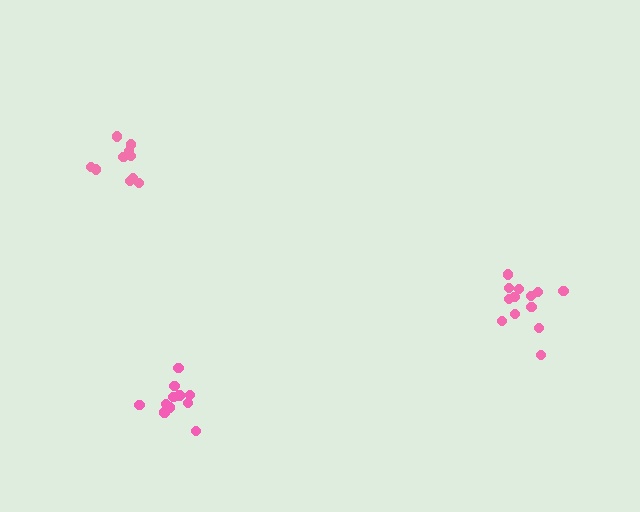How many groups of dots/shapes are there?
There are 3 groups.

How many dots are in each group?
Group 1: 13 dots, Group 2: 10 dots, Group 3: 11 dots (34 total).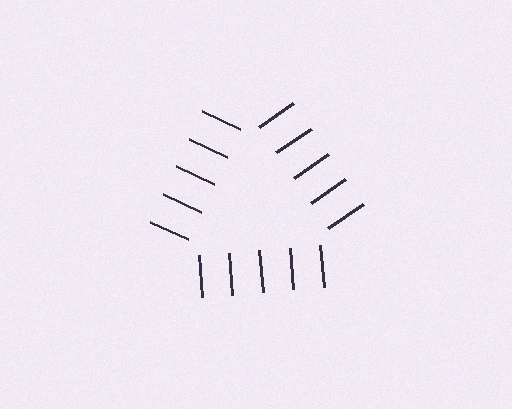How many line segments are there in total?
15 — 5 along each of the 3 edges.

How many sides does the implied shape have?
3 sides — the line-ends trace a triangle.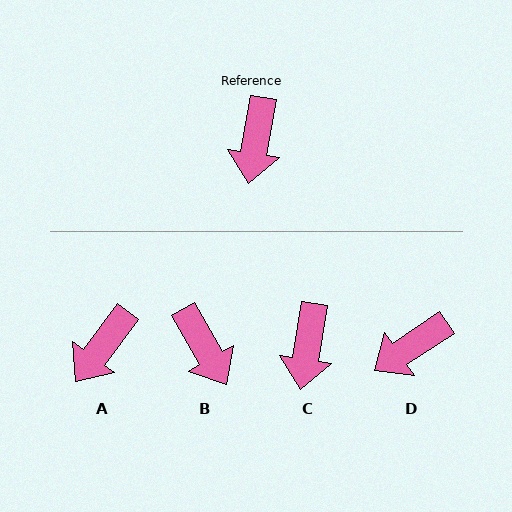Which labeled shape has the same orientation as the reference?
C.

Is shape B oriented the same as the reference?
No, it is off by about 39 degrees.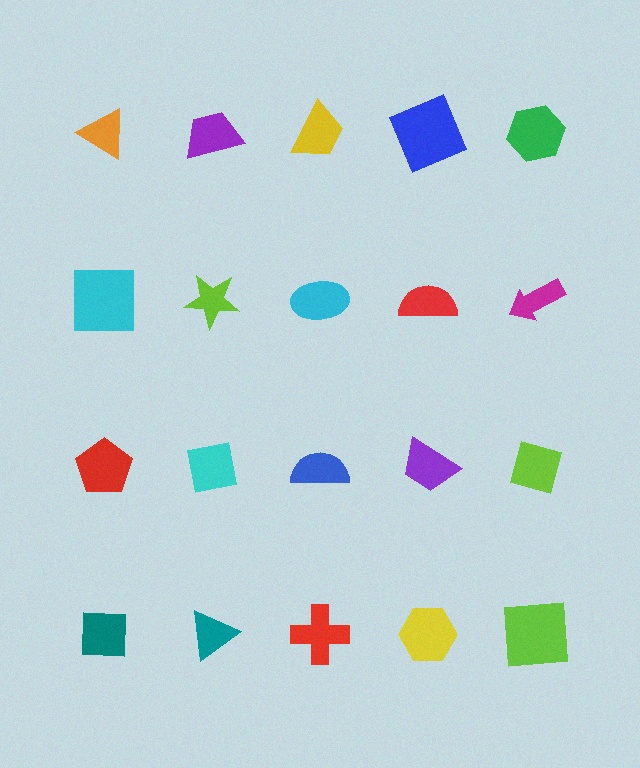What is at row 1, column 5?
A green hexagon.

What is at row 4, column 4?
A yellow hexagon.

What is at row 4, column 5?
A lime square.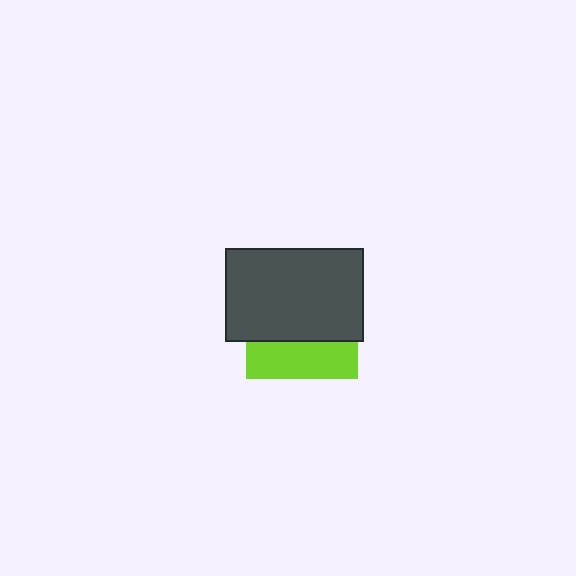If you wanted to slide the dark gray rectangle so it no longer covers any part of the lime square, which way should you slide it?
Slide it up — that is the most direct way to separate the two shapes.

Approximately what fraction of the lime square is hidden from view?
Roughly 66% of the lime square is hidden behind the dark gray rectangle.